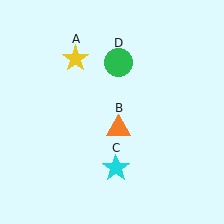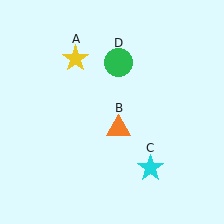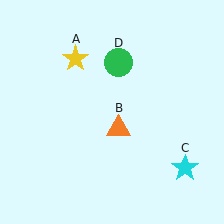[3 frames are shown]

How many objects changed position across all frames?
1 object changed position: cyan star (object C).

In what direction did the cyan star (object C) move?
The cyan star (object C) moved right.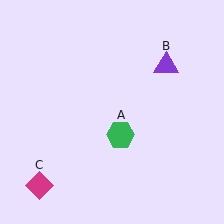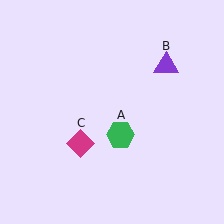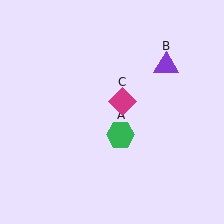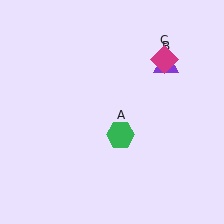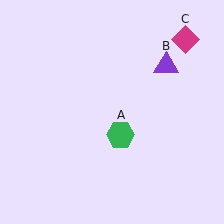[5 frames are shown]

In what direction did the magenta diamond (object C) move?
The magenta diamond (object C) moved up and to the right.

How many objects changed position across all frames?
1 object changed position: magenta diamond (object C).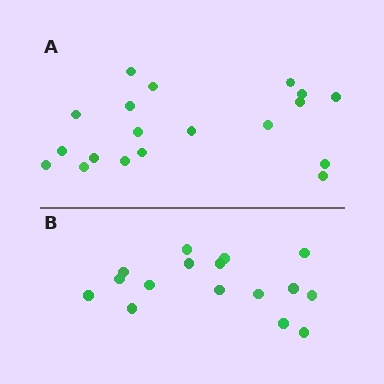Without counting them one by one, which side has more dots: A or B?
Region A (the top region) has more dots.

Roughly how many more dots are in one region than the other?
Region A has just a few more — roughly 2 or 3 more dots than region B.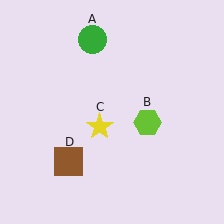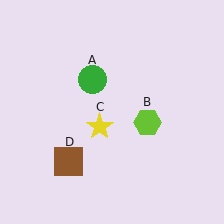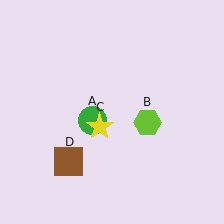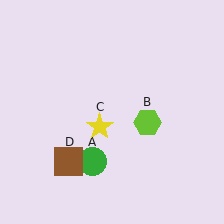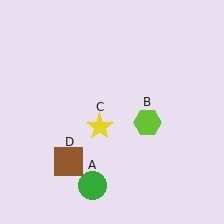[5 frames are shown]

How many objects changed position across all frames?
1 object changed position: green circle (object A).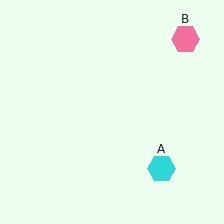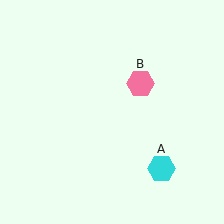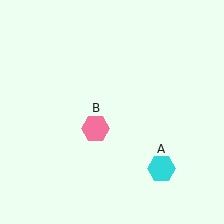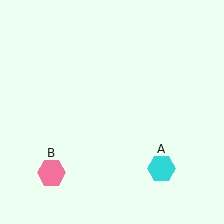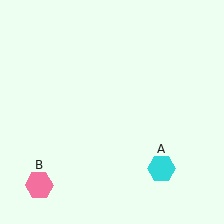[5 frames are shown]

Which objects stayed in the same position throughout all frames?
Cyan hexagon (object A) remained stationary.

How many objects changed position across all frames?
1 object changed position: pink hexagon (object B).